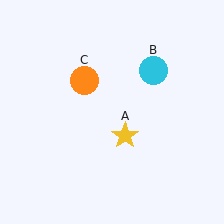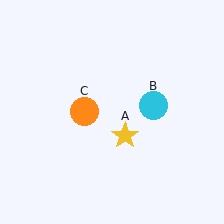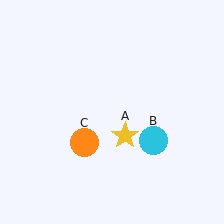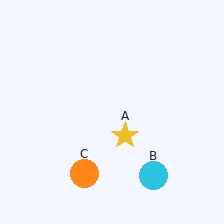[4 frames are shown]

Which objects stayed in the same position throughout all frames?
Yellow star (object A) remained stationary.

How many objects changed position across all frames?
2 objects changed position: cyan circle (object B), orange circle (object C).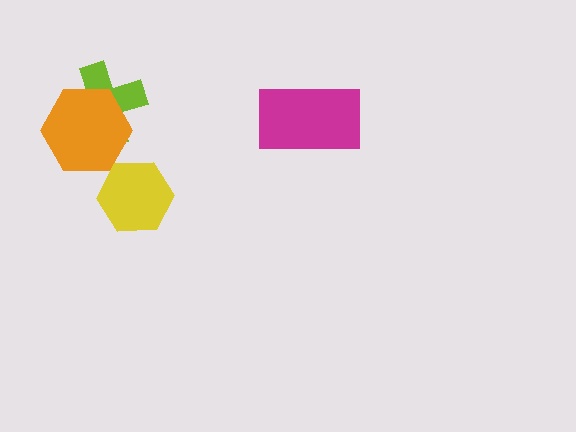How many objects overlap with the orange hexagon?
1 object overlaps with the orange hexagon.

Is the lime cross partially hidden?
Yes, it is partially covered by another shape.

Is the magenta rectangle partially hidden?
No, no other shape covers it.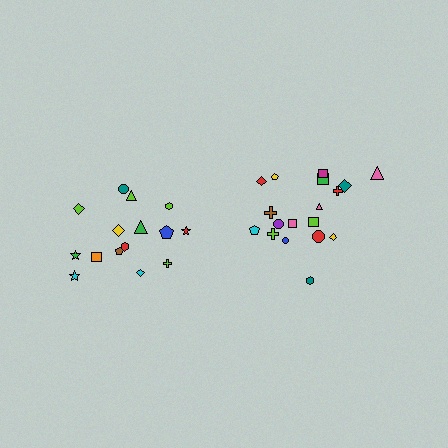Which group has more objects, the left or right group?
The right group.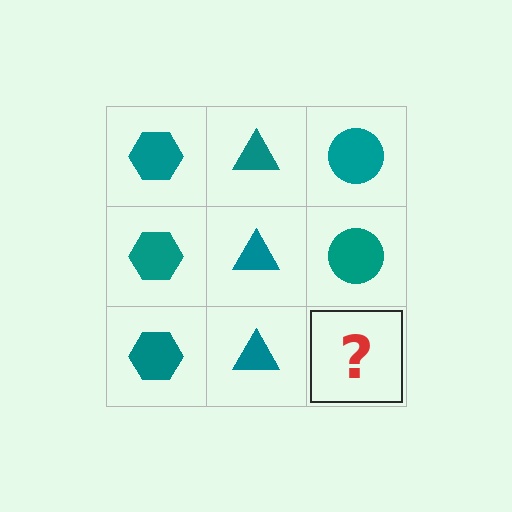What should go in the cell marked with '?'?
The missing cell should contain a teal circle.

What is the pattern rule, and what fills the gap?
The rule is that each column has a consistent shape. The gap should be filled with a teal circle.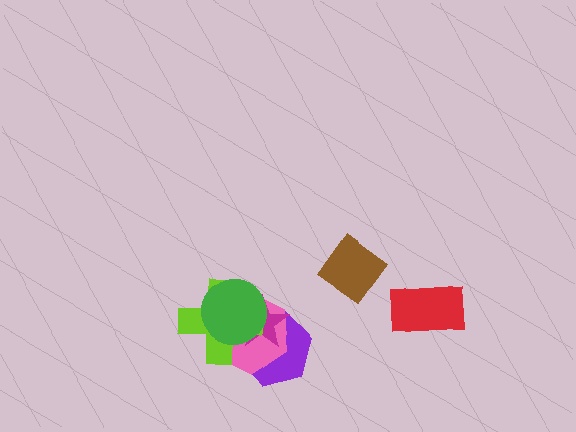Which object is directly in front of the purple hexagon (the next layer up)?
The pink hexagon is directly in front of the purple hexagon.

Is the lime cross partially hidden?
Yes, it is partially covered by another shape.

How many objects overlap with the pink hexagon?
4 objects overlap with the pink hexagon.